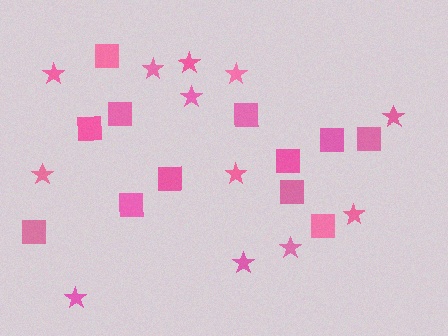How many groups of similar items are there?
There are 2 groups: one group of squares (12) and one group of stars (12).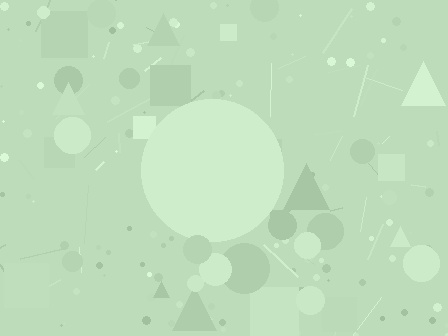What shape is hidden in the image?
A circle is hidden in the image.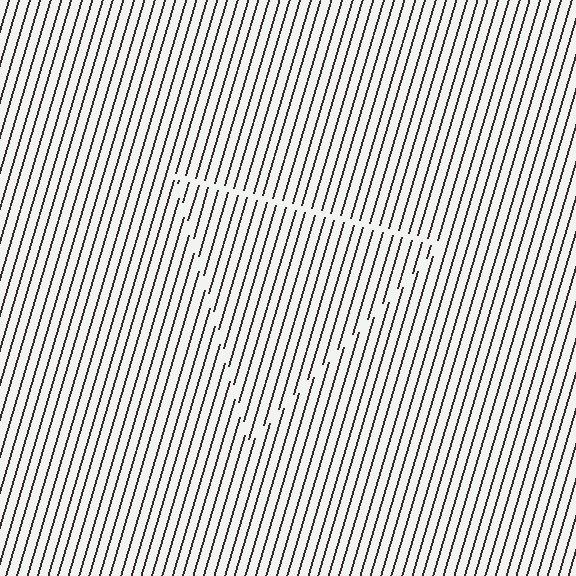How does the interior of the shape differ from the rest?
The interior of the shape contains the same grating, shifted by half a period — the contour is defined by the phase discontinuity where line-ends from the inner and outer gratings abut.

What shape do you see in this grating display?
An illusory triangle. The interior of the shape contains the same grating, shifted by half a period — the contour is defined by the phase discontinuity where line-ends from the inner and outer gratings abut.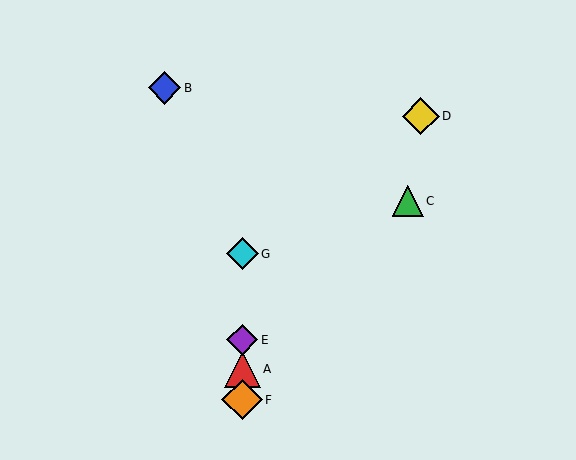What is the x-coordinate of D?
Object D is at x≈421.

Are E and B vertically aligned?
No, E is at x≈242 and B is at x≈164.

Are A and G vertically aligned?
Yes, both are at x≈242.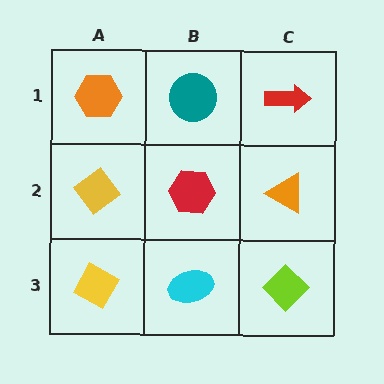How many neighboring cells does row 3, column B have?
3.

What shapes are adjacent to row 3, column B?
A red hexagon (row 2, column B), a yellow diamond (row 3, column A), a lime diamond (row 3, column C).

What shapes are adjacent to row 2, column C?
A red arrow (row 1, column C), a lime diamond (row 3, column C), a red hexagon (row 2, column B).